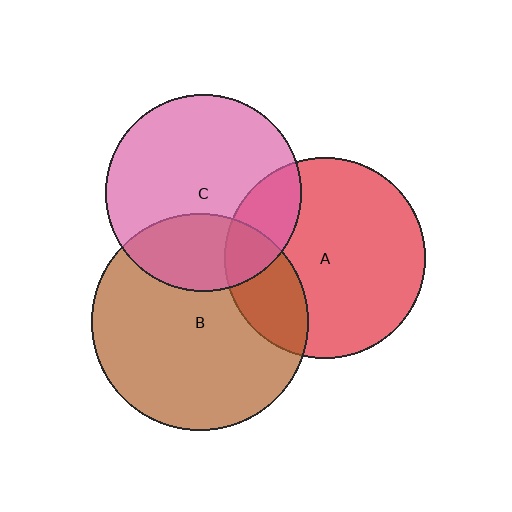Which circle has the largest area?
Circle B (brown).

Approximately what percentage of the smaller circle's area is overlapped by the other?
Approximately 20%.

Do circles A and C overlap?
Yes.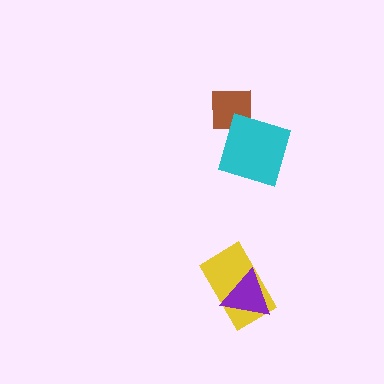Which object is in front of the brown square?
The cyan diamond is in front of the brown square.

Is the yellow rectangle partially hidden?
Yes, it is partially covered by another shape.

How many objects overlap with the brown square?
1 object overlaps with the brown square.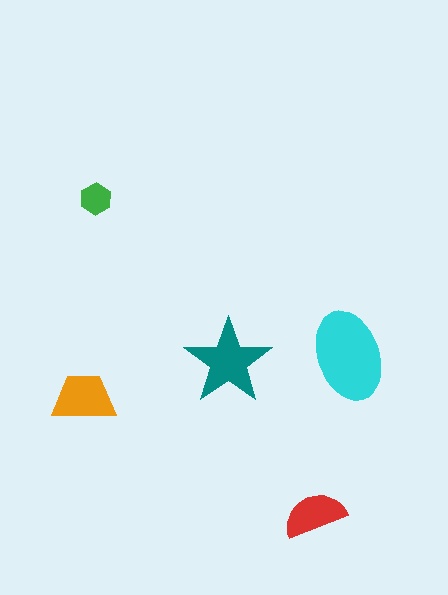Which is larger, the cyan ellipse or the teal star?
The cyan ellipse.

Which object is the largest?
The cyan ellipse.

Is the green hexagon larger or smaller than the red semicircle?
Smaller.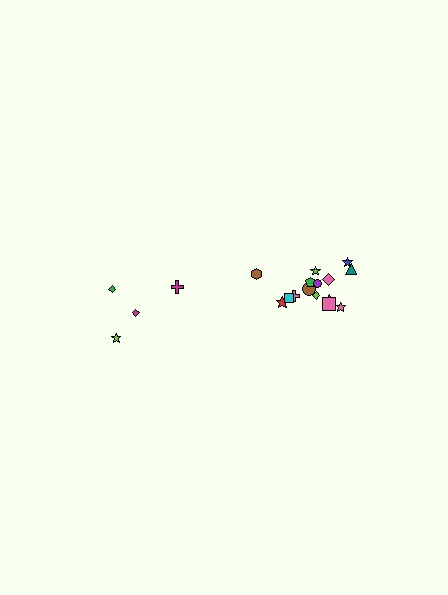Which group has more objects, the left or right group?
The right group.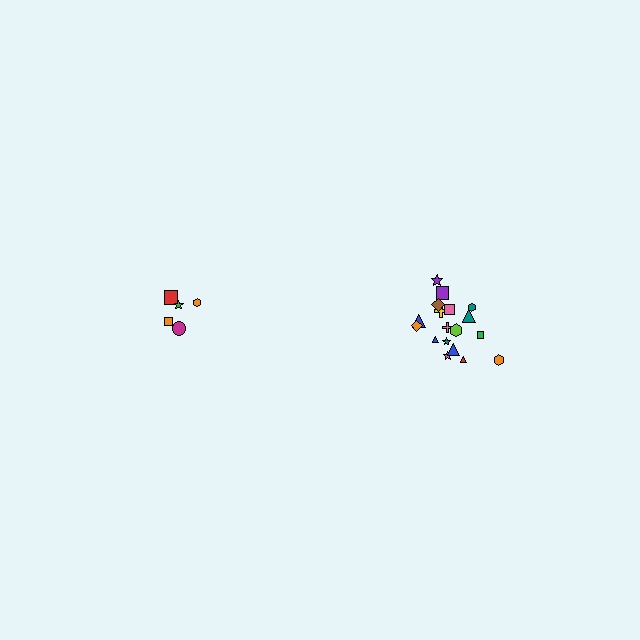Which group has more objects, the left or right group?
The right group.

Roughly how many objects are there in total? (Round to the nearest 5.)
Roughly 25 objects in total.